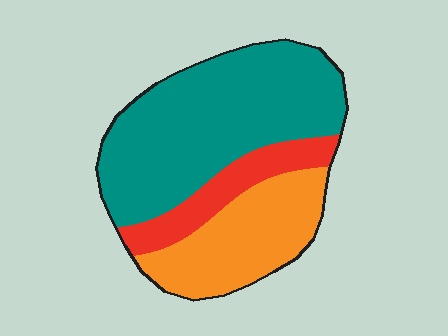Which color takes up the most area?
Teal, at roughly 55%.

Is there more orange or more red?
Orange.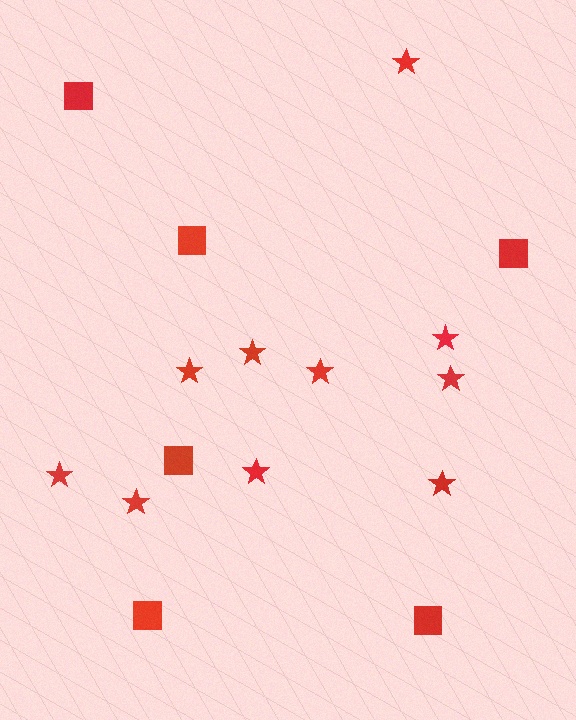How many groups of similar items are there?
There are 2 groups: one group of stars (10) and one group of squares (6).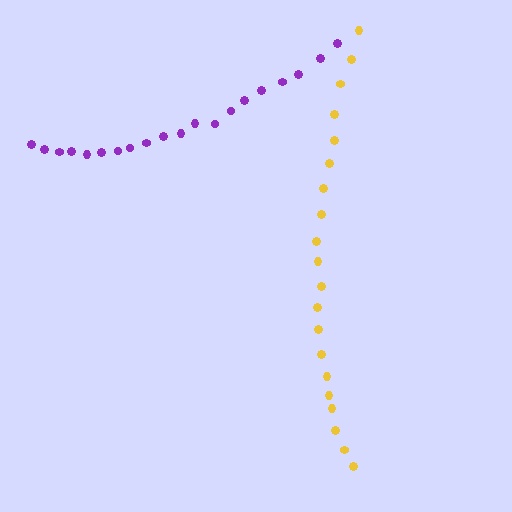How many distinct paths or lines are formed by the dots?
There are 2 distinct paths.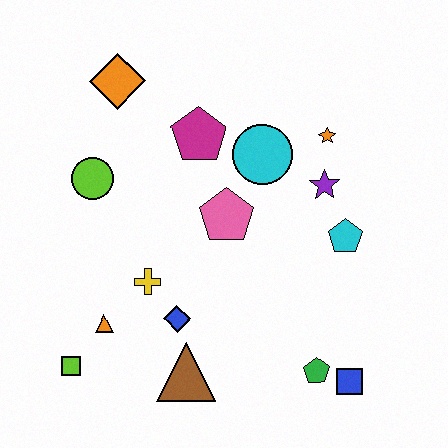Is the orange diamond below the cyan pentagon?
No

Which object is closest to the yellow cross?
The blue diamond is closest to the yellow cross.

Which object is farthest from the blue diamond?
The orange diamond is farthest from the blue diamond.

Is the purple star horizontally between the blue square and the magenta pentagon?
Yes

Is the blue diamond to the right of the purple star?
No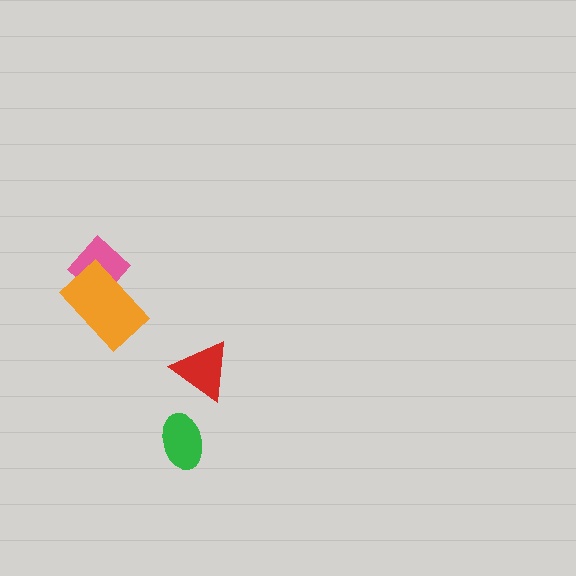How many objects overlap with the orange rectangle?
1 object overlaps with the orange rectangle.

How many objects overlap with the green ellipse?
0 objects overlap with the green ellipse.